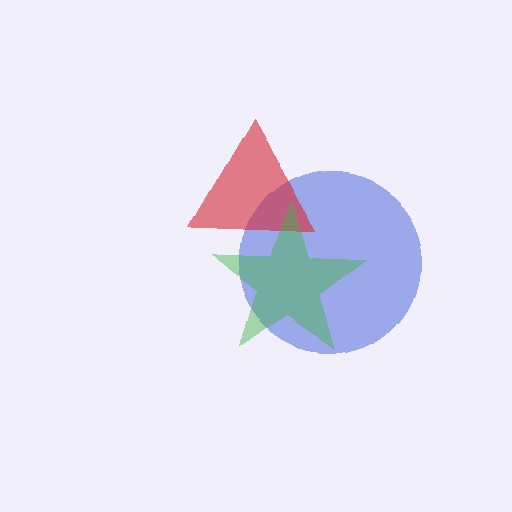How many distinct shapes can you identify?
There are 3 distinct shapes: a blue circle, a red triangle, a green star.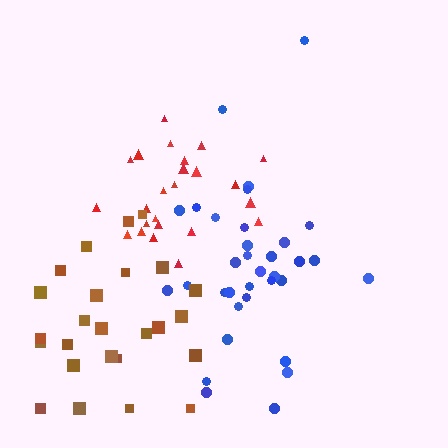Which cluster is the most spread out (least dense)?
Brown.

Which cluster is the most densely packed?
Red.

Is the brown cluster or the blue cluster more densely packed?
Blue.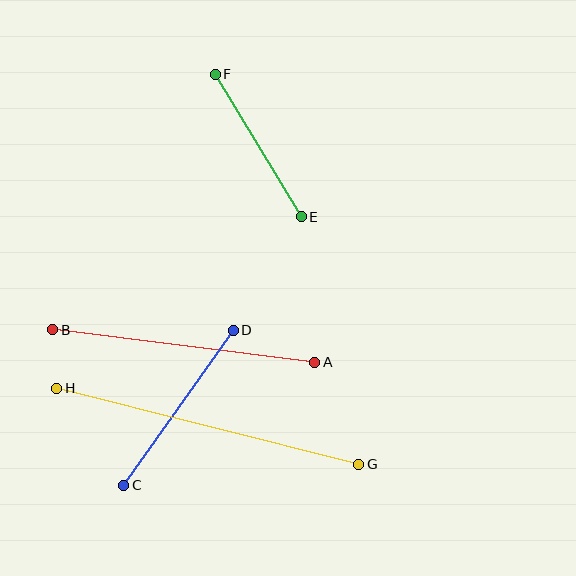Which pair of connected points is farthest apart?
Points G and H are farthest apart.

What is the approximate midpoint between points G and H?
The midpoint is at approximately (208, 426) pixels.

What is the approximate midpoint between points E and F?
The midpoint is at approximately (258, 145) pixels.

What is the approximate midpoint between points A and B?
The midpoint is at approximately (184, 346) pixels.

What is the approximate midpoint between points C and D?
The midpoint is at approximately (178, 408) pixels.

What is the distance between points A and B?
The distance is approximately 264 pixels.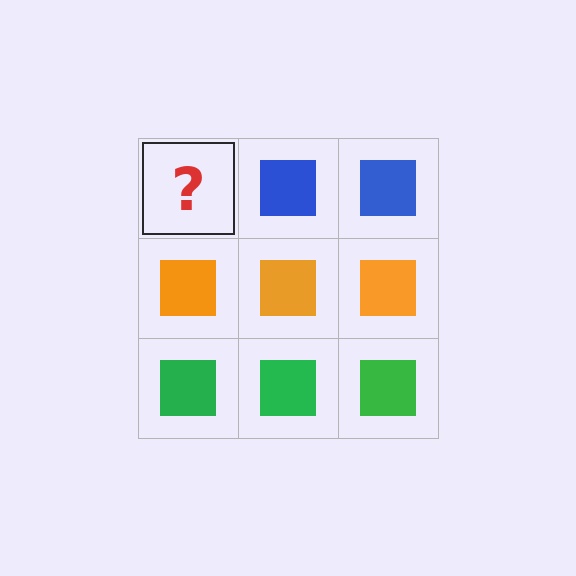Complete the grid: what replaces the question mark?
The question mark should be replaced with a blue square.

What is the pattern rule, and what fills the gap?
The rule is that each row has a consistent color. The gap should be filled with a blue square.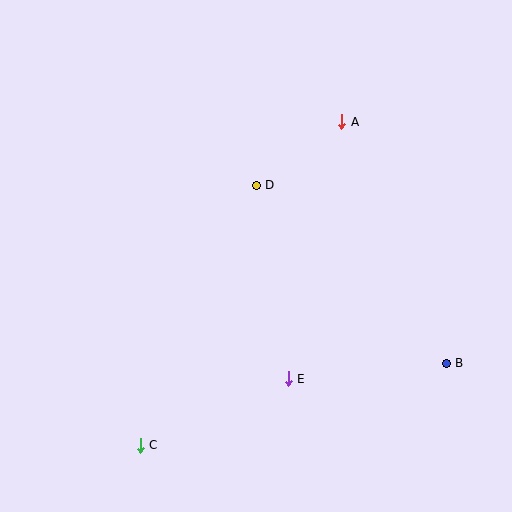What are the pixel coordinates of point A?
Point A is at (342, 122).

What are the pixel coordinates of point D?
Point D is at (256, 185).